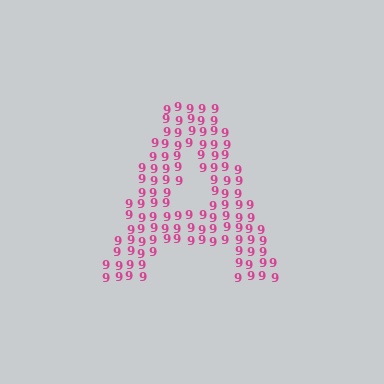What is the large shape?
The large shape is the letter A.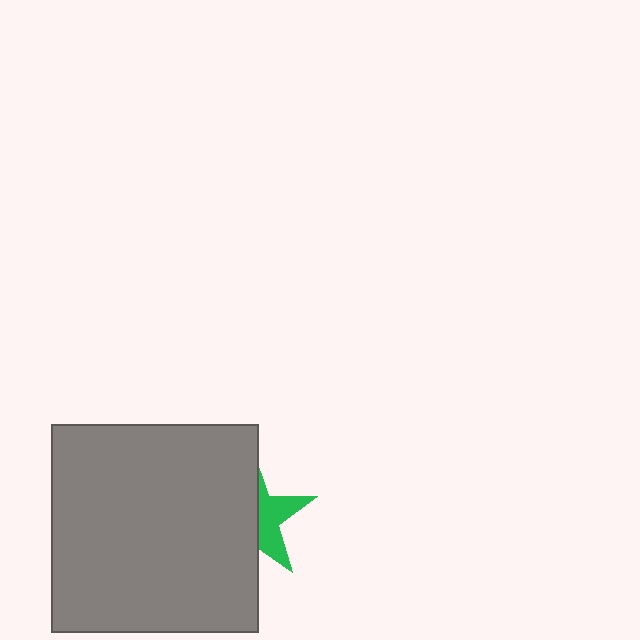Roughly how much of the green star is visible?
A small part of it is visible (roughly 39%).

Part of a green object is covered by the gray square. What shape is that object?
It is a star.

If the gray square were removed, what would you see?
You would see the complete green star.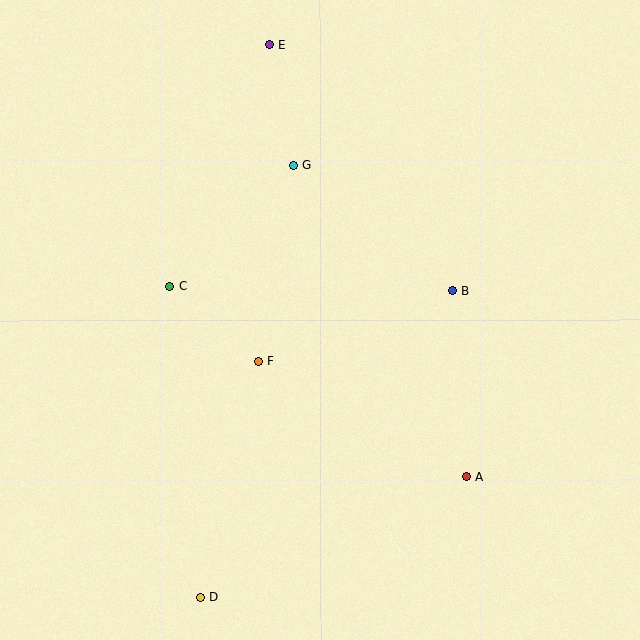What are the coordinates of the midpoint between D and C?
The midpoint between D and C is at (185, 442).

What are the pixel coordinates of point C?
Point C is at (170, 287).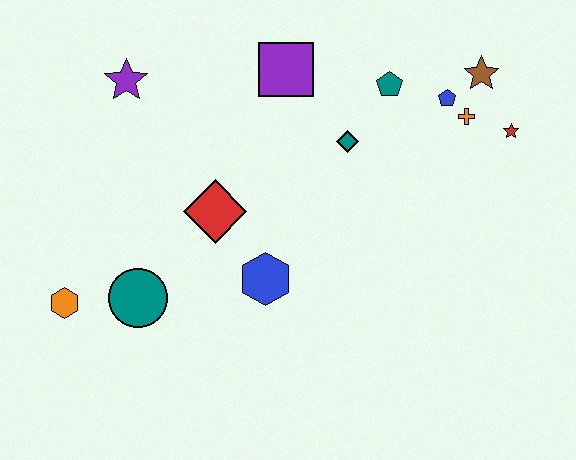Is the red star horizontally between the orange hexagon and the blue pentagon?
No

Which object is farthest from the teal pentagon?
The orange hexagon is farthest from the teal pentagon.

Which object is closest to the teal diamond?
The teal pentagon is closest to the teal diamond.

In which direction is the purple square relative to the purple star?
The purple square is to the right of the purple star.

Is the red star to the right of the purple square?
Yes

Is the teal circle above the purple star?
No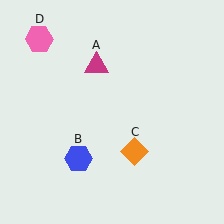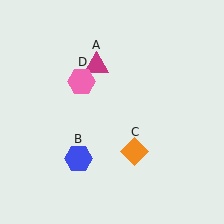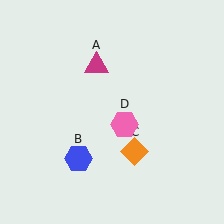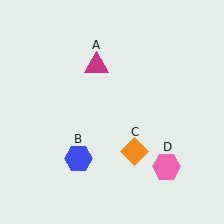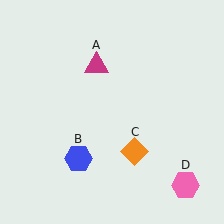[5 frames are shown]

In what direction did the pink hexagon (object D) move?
The pink hexagon (object D) moved down and to the right.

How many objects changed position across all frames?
1 object changed position: pink hexagon (object D).